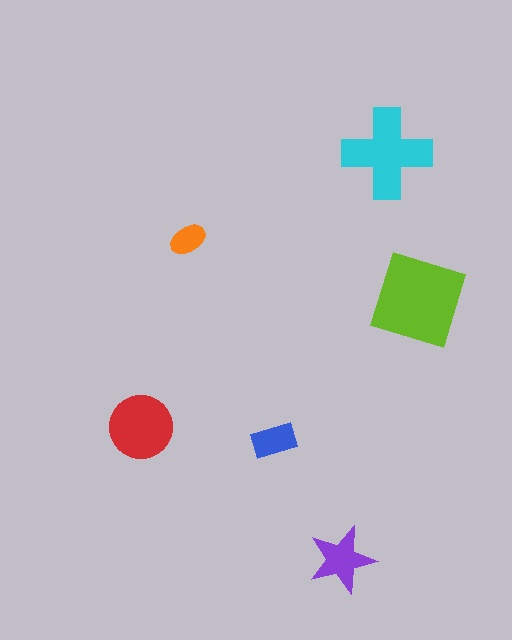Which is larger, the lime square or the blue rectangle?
The lime square.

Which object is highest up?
The cyan cross is topmost.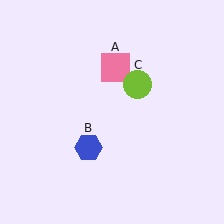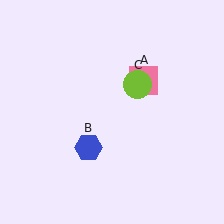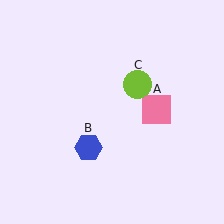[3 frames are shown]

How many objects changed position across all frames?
1 object changed position: pink square (object A).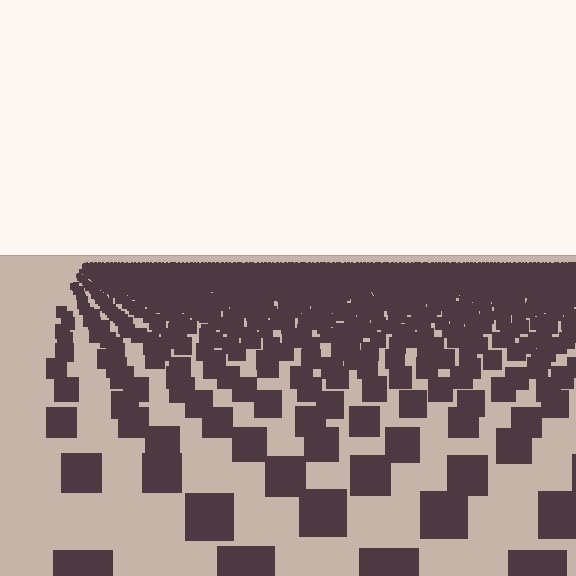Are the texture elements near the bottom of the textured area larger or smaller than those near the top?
Larger. Near the bottom, elements are closer to the viewer and appear at a bigger on-screen size.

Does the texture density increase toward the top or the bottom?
Density increases toward the top.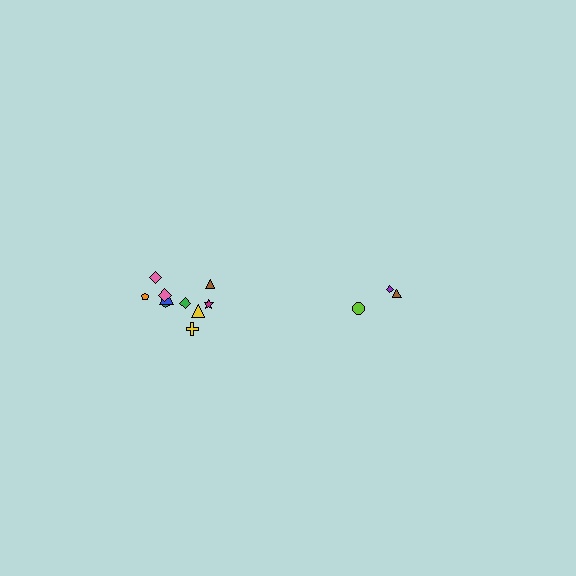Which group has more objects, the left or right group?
The left group.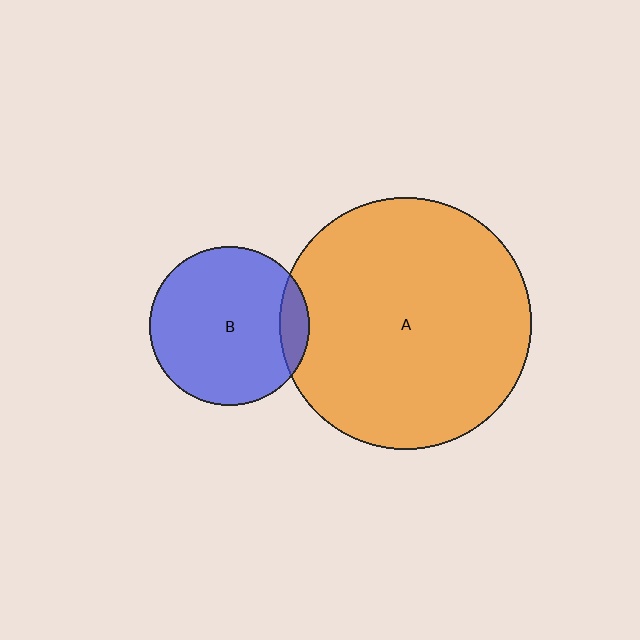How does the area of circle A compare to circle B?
Approximately 2.5 times.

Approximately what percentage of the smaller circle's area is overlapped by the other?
Approximately 10%.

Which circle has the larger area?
Circle A (orange).